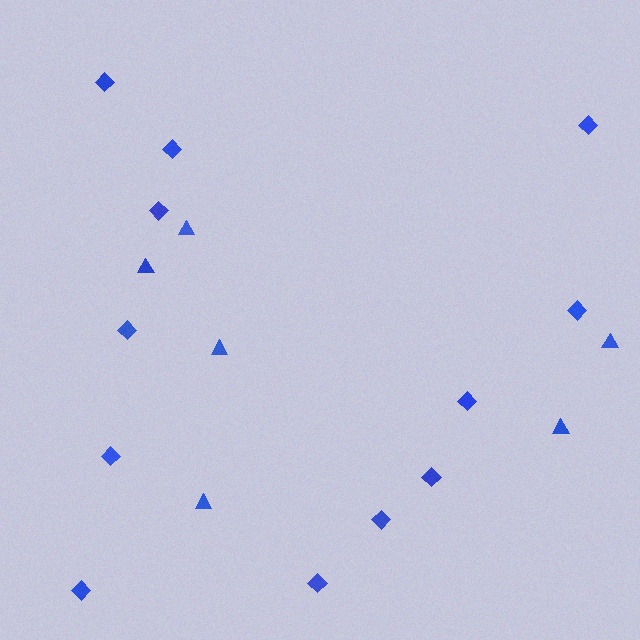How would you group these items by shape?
There are 2 groups: one group of diamonds (12) and one group of triangles (6).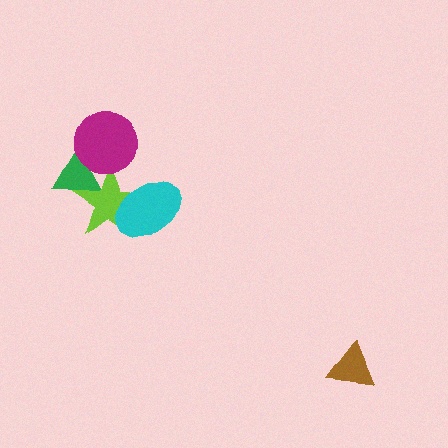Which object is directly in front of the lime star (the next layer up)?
The cyan ellipse is directly in front of the lime star.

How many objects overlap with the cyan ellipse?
1 object overlaps with the cyan ellipse.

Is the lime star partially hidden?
Yes, it is partially covered by another shape.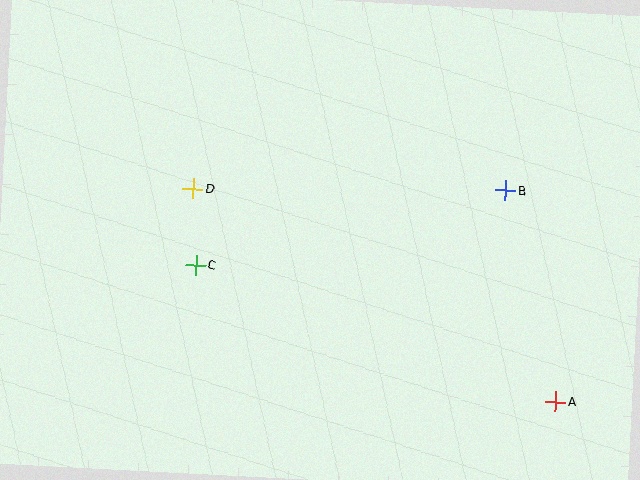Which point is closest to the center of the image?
Point C at (196, 265) is closest to the center.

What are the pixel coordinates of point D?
Point D is at (193, 188).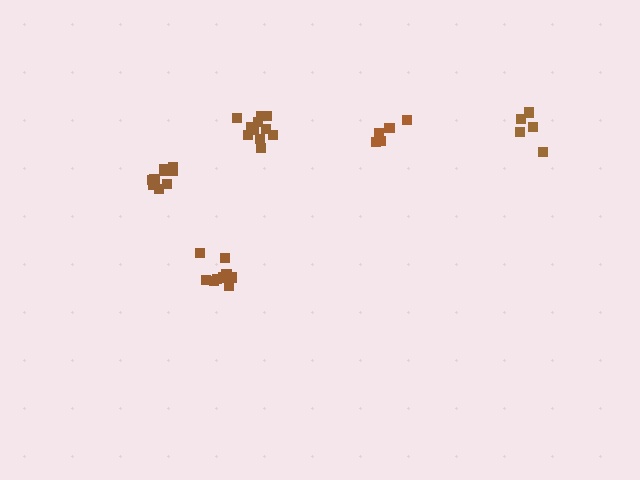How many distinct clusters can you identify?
There are 5 distinct clusters.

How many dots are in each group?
Group 1: 6 dots, Group 2: 10 dots, Group 3: 9 dots, Group 4: 11 dots, Group 5: 5 dots (41 total).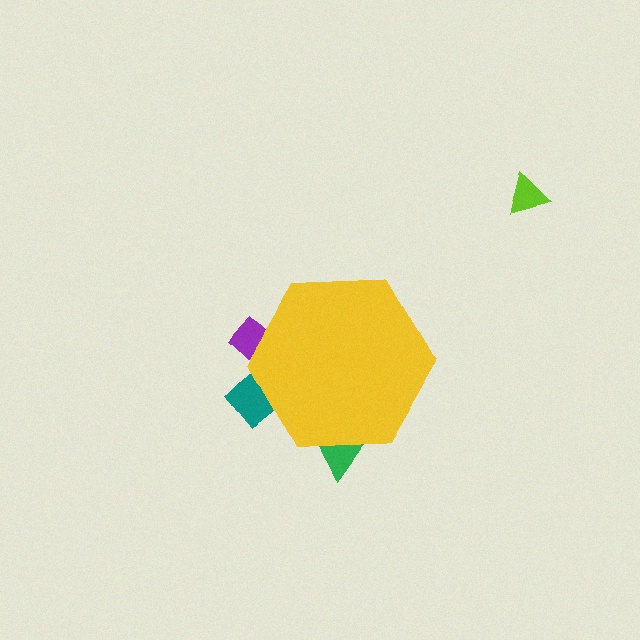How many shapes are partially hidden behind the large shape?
3 shapes are partially hidden.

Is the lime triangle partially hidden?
No, the lime triangle is fully visible.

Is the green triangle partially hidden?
Yes, the green triangle is partially hidden behind the yellow hexagon.